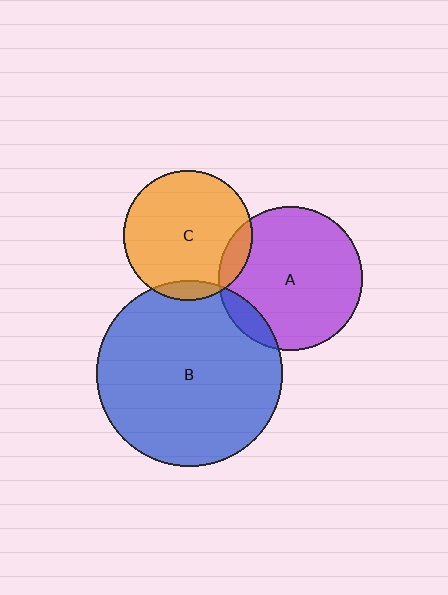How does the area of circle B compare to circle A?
Approximately 1.7 times.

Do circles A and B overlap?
Yes.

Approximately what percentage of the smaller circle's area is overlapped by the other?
Approximately 10%.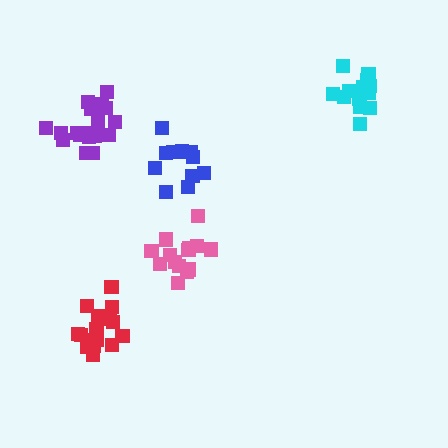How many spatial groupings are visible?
There are 5 spatial groupings.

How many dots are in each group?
Group 1: 12 dots, Group 2: 17 dots, Group 3: 17 dots, Group 4: 14 dots, Group 5: 18 dots (78 total).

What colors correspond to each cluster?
The clusters are colored: blue, red, cyan, pink, purple.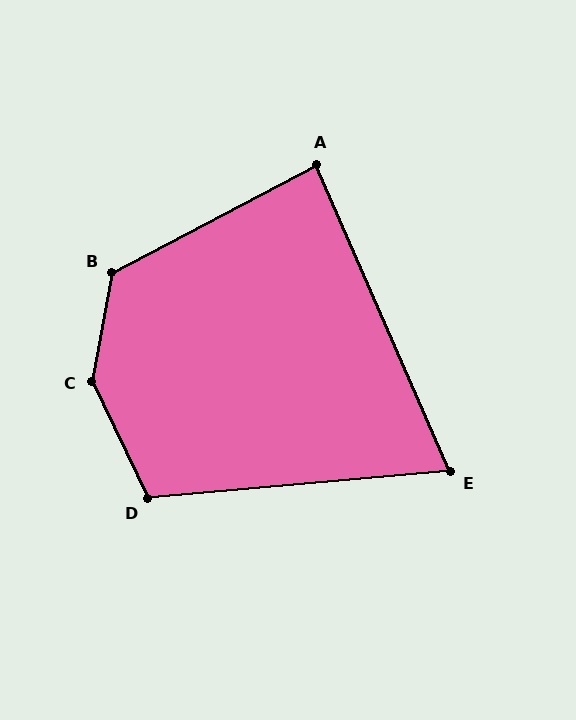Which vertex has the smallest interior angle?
E, at approximately 71 degrees.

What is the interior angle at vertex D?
Approximately 110 degrees (obtuse).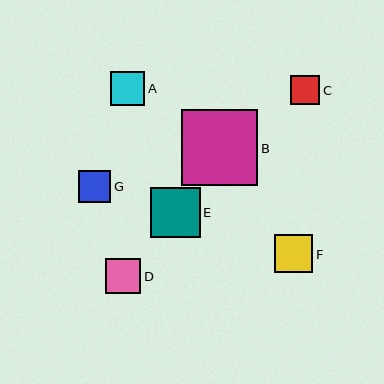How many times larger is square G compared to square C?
Square G is approximately 1.1 times the size of square C.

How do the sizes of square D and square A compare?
Square D and square A are approximately the same size.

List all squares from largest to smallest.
From largest to smallest: B, E, F, D, A, G, C.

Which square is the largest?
Square B is the largest with a size of approximately 77 pixels.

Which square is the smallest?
Square C is the smallest with a size of approximately 29 pixels.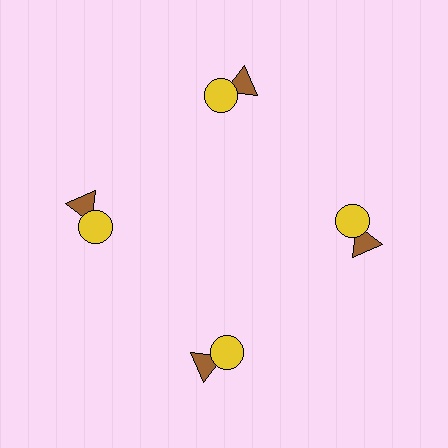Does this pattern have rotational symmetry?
Yes, this pattern has 4-fold rotational symmetry. It looks the same after rotating 90 degrees around the center.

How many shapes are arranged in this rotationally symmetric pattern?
There are 8 shapes, arranged in 4 groups of 2.